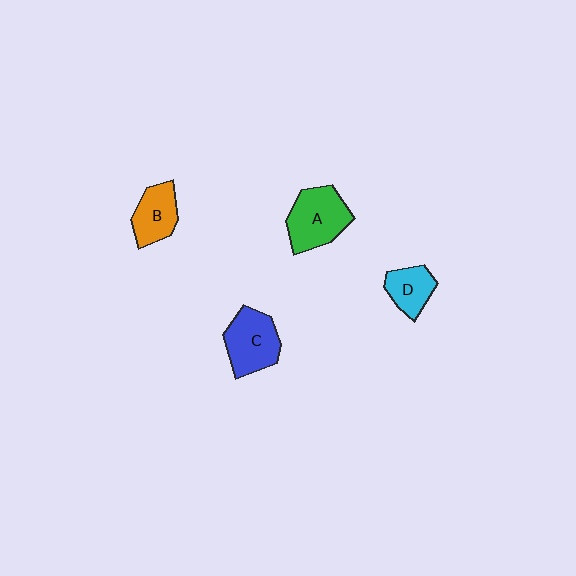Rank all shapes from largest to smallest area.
From largest to smallest: A (green), C (blue), B (orange), D (cyan).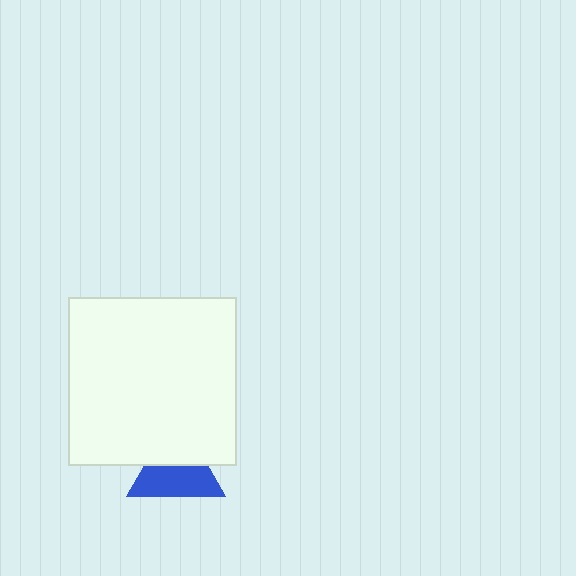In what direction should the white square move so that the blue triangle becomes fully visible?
The white square should move up. That is the shortest direction to clear the overlap and leave the blue triangle fully visible.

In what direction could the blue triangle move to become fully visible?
The blue triangle could move down. That would shift it out from behind the white square entirely.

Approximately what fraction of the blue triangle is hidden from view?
Roughly 40% of the blue triangle is hidden behind the white square.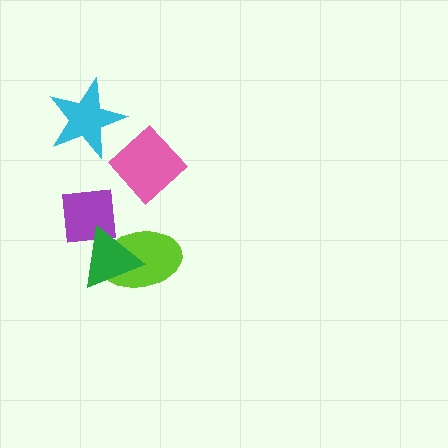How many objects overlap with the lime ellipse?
2 objects overlap with the lime ellipse.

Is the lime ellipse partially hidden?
Yes, it is partially covered by another shape.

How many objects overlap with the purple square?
2 objects overlap with the purple square.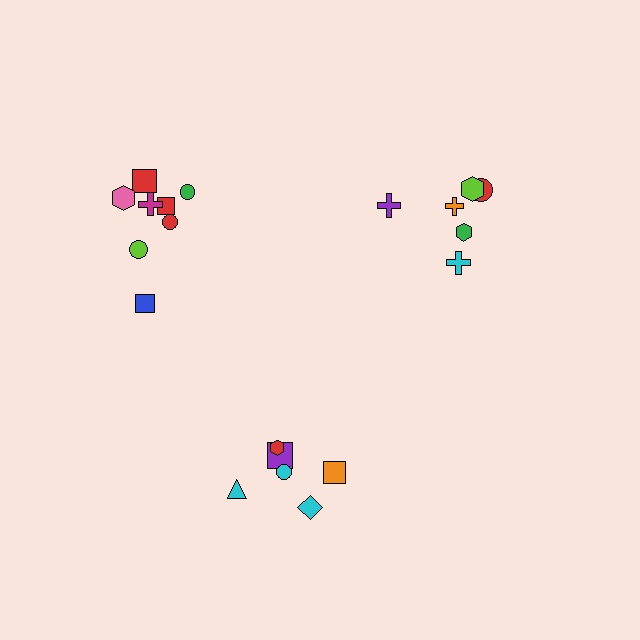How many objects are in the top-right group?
There are 6 objects.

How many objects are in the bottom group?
There are 6 objects.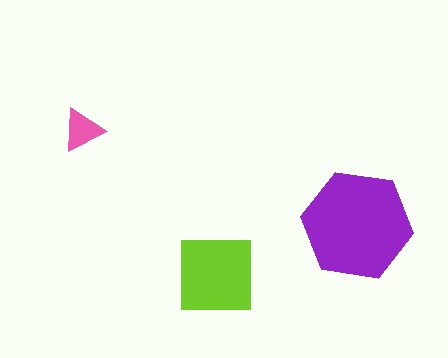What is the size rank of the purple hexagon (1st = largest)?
1st.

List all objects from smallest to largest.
The pink triangle, the lime square, the purple hexagon.